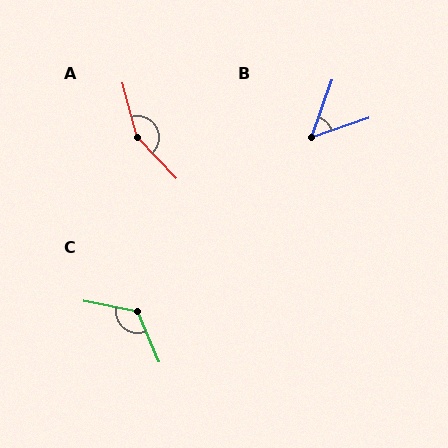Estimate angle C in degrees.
Approximately 124 degrees.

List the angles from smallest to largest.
B (52°), C (124°), A (152°).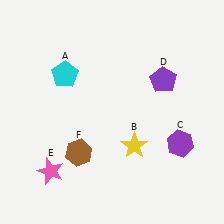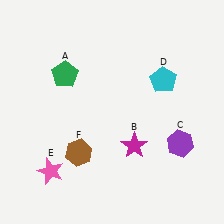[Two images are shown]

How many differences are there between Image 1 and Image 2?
There are 3 differences between the two images.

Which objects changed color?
A changed from cyan to green. B changed from yellow to magenta. D changed from purple to cyan.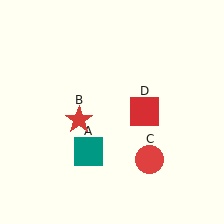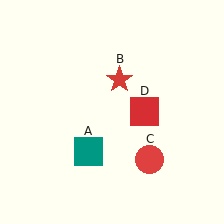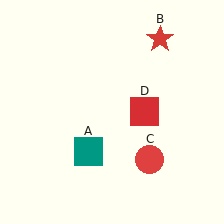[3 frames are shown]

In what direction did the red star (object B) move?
The red star (object B) moved up and to the right.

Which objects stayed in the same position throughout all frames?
Teal square (object A) and red circle (object C) and red square (object D) remained stationary.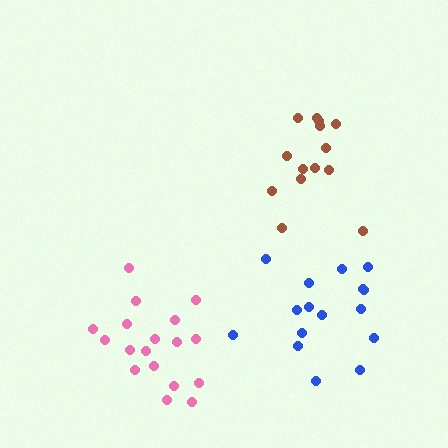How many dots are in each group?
Group 1: 16 dots, Group 2: 18 dots, Group 3: 14 dots (48 total).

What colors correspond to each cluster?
The clusters are colored: blue, pink, brown.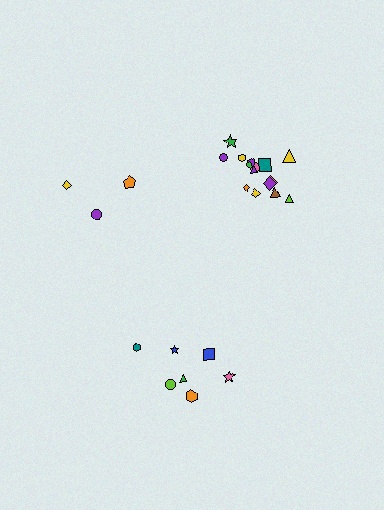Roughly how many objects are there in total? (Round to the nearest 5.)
Roughly 25 objects in total.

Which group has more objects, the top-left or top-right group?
The top-right group.